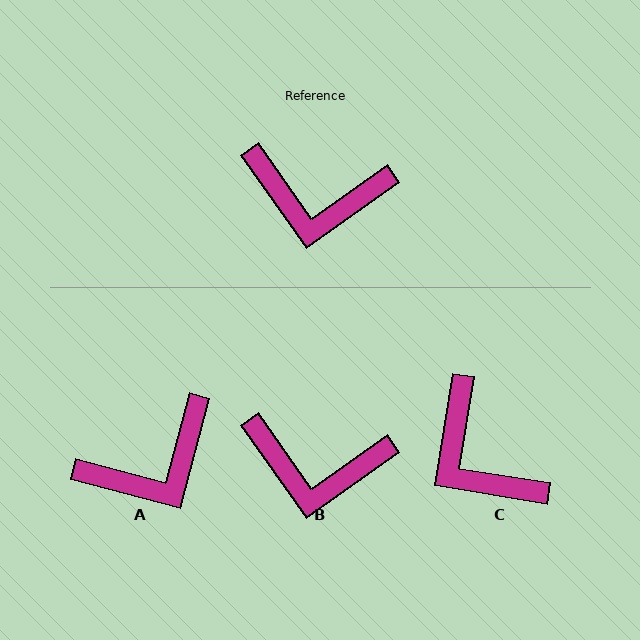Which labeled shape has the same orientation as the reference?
B.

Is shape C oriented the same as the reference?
No, it is off by about 45 degrees.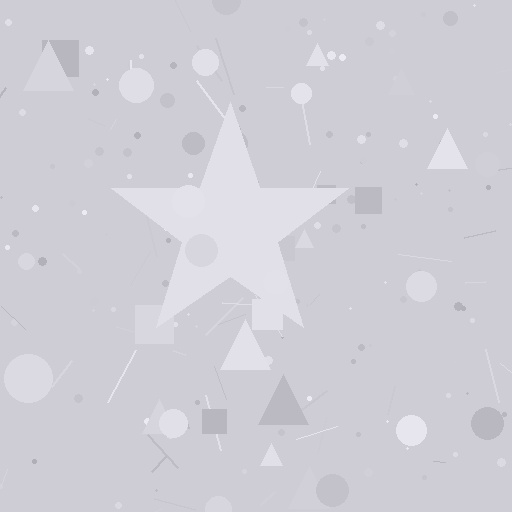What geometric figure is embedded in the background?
A star is embedded in the background.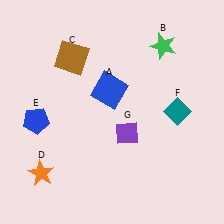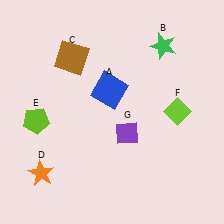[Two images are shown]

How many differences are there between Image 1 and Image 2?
There are 2 differences between the two images.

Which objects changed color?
E changed from blue to lime. F changed from teal to lime.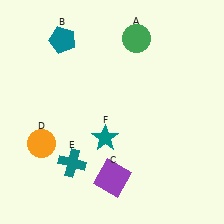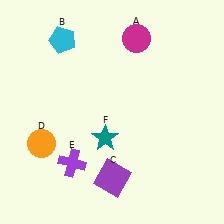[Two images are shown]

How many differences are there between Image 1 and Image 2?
There are 3 differences between the two images.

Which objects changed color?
A changed from green to magenta. B changed from teal to cyan. E changed from teal to purple.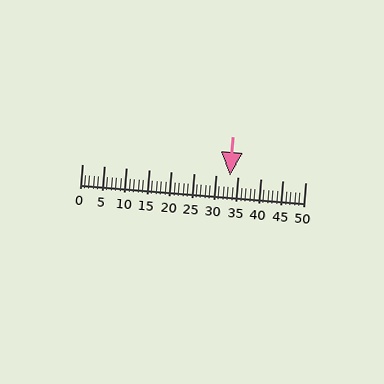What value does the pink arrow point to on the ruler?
The pink arrow points to approximately 33.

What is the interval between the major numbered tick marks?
The major tick marks are spaced 5 units apart.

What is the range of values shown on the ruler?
The ruler shows values from 0 to 50.